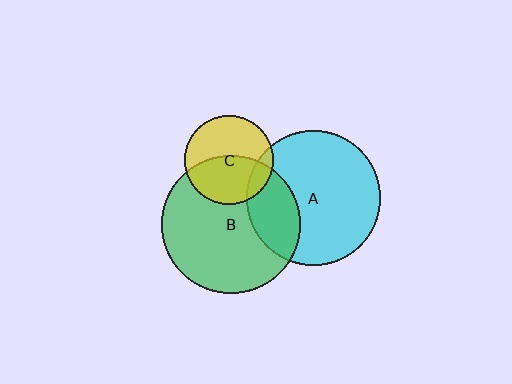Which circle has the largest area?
Circle B (green).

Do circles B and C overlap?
Yes.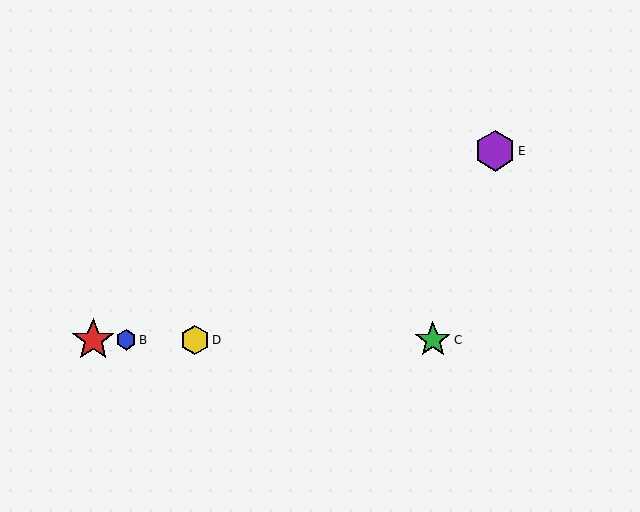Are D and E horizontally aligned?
No, D is at y≈340 and E is at y≈151.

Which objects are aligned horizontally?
Objects A, B, C, D are aligned horizontally.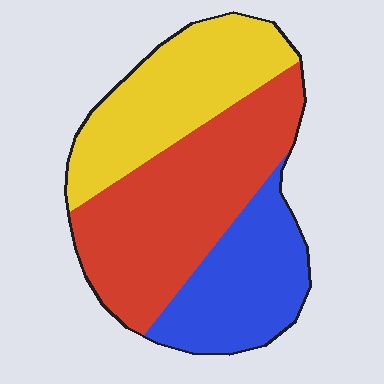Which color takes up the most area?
Red, at roughly 45%.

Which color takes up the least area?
Blue, at roughly 25%.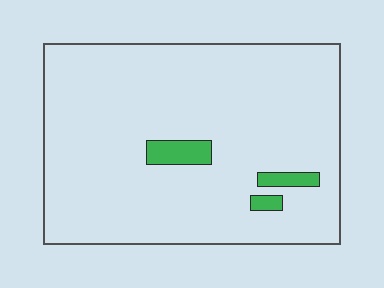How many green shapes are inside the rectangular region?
3.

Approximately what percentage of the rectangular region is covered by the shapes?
Approximately 5%.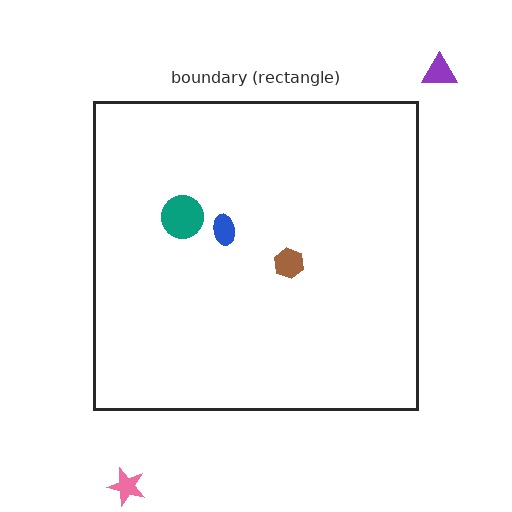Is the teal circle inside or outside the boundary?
Inside.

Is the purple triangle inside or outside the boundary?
Outside.